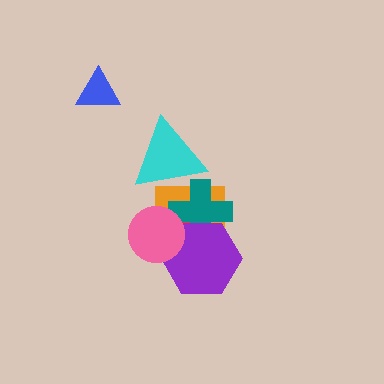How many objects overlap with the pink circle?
4 objects overlap with the pink circle.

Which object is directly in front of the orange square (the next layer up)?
The red diamond is directly in front of the orange square.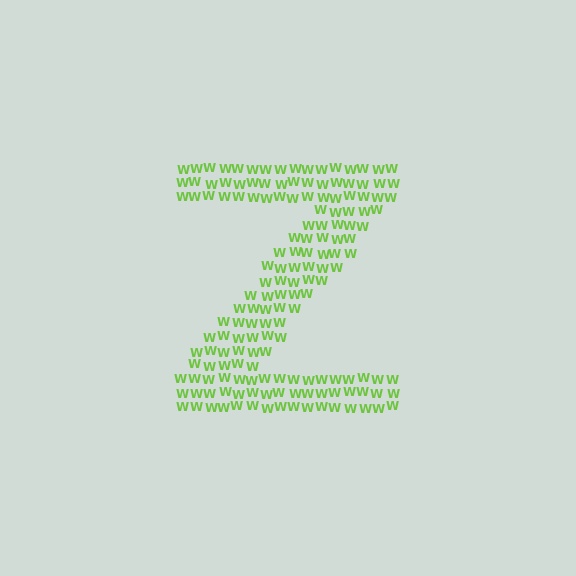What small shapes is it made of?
It is made of small letter W's.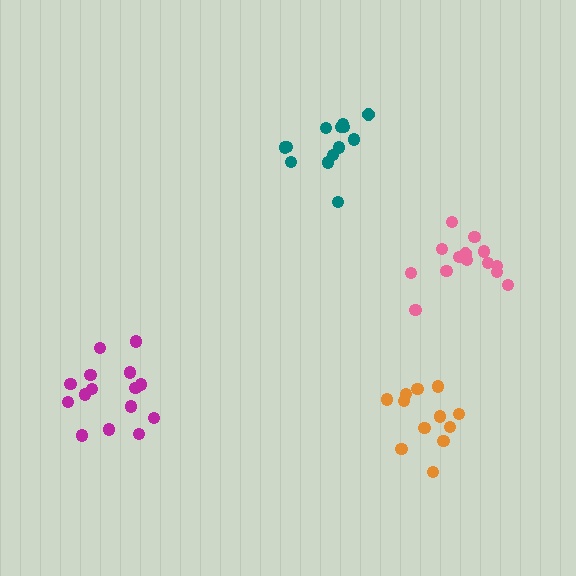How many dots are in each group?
Group 1: 13 dots, Group 2: 14 dots, Group 3: 12 dots, Group 4: 15 dots (54 total).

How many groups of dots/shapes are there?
There are 4 groups.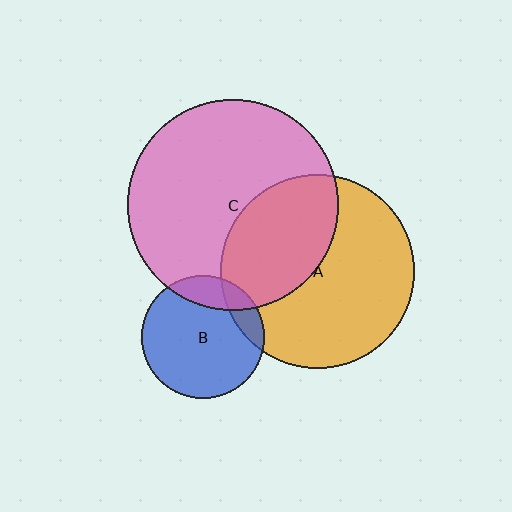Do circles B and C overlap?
Yes.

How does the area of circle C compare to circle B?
Approximately 2.9 times.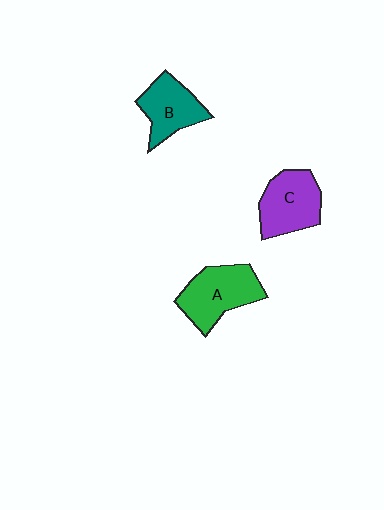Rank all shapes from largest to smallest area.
From largest to smallest: A (green), C (purple), B (teal).